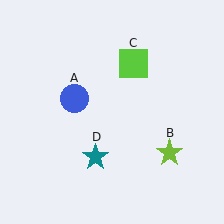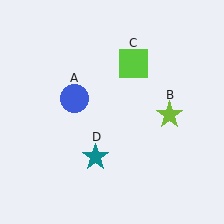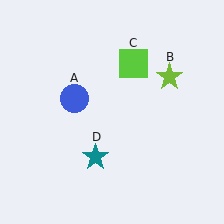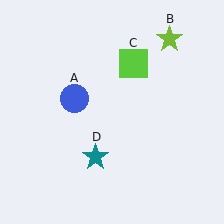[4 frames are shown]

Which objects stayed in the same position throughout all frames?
Blue circle (object A) and lime square (object C) and teal star (object D) remained stationary.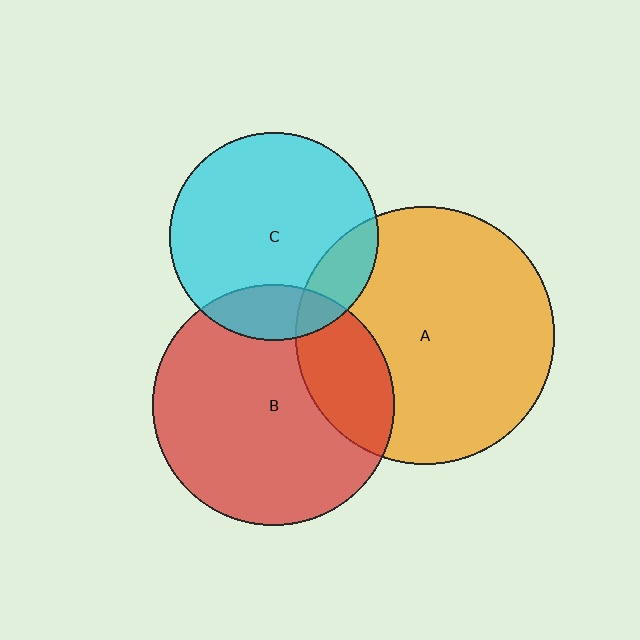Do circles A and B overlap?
Yes.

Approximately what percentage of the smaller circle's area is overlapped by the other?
Approximately 25%.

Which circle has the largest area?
Circle A (orange).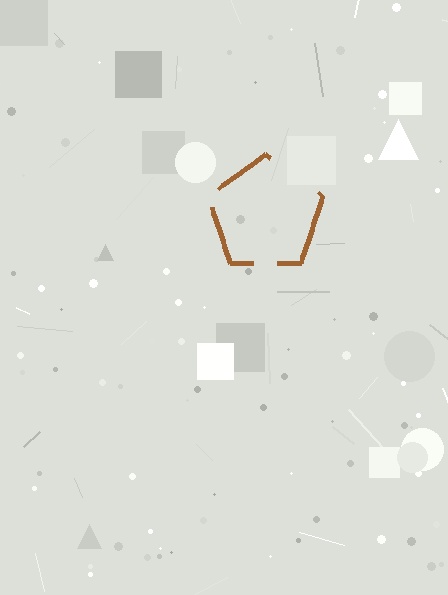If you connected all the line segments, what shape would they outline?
They would outline a pentagon.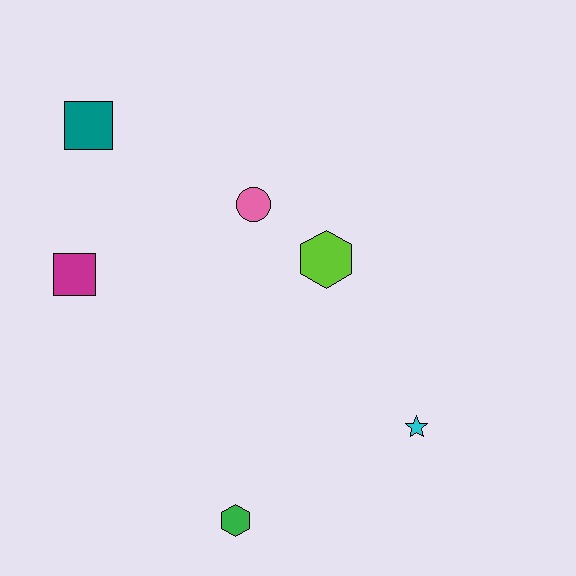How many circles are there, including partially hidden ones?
There is 1 circle.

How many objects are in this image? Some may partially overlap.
There are 6 objects.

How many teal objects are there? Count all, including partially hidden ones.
There is 1 teal object.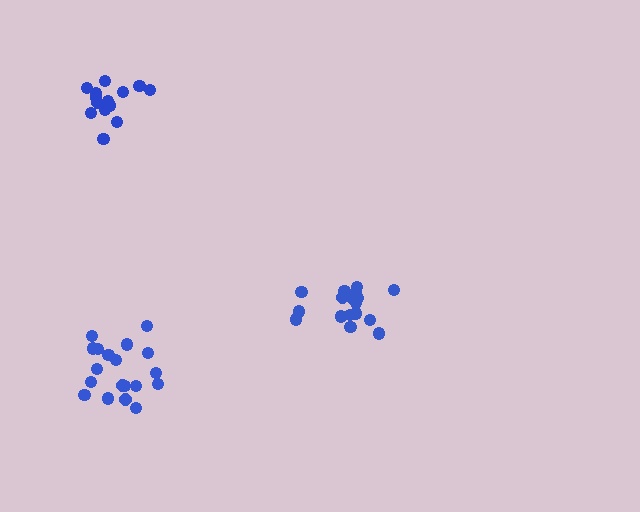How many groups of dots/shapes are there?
There are 3 groups.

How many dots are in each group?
Group 1: 19 dots, Group 2: 20 dots, Group 3: 15 dots (54 total).